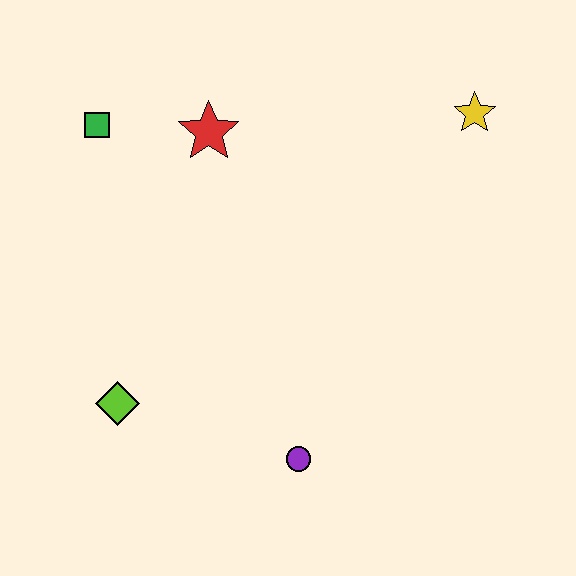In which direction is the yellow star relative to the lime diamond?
The yellow star is to the right of the lime diamond.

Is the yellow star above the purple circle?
Yes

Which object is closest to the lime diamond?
The purple circle is closest to the lime diamond.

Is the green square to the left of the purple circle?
Yes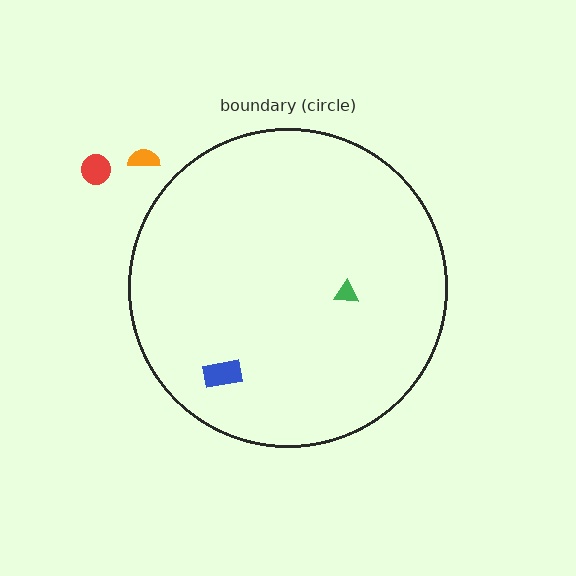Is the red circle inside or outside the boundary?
Outside.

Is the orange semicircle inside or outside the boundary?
Outside.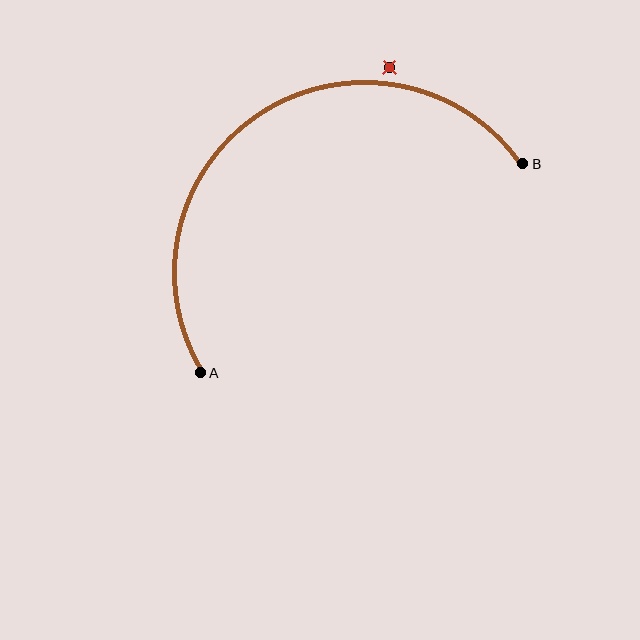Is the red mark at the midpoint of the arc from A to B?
No — the red mark does not lie on the arc at all. It sits slightly outside the curve.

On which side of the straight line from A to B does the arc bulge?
The arc bulges above the straight line connecting A and B.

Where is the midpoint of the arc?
The arc midpoint is the point on the curve farthest from the straight line joining A and B. It sits above that line.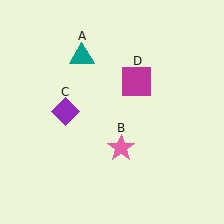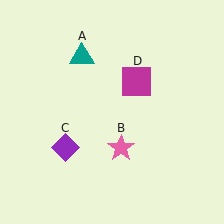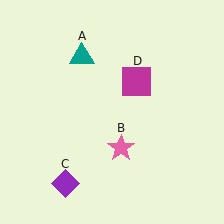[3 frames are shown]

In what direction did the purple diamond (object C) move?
The purple diamond (object C) moved down.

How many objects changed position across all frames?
1 object changed position: purple diamond (object C).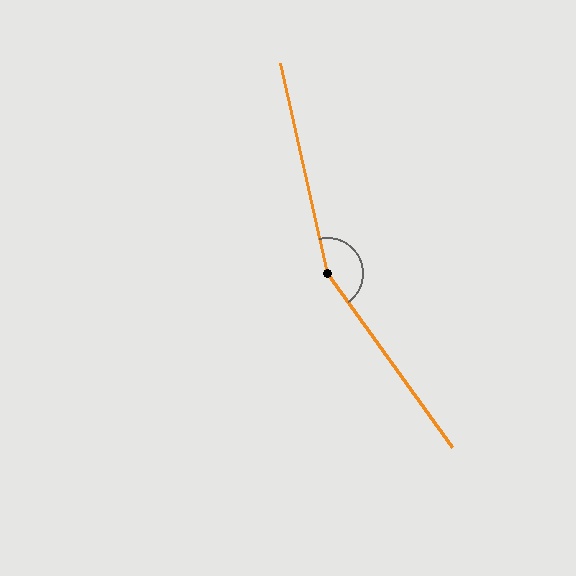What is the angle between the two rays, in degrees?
Approximately 157 degrees.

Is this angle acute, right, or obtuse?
It is obtuse.